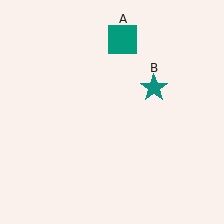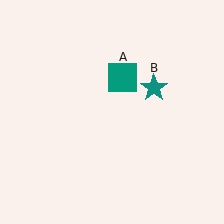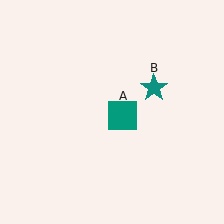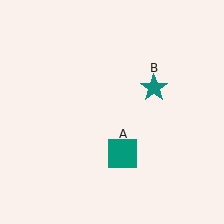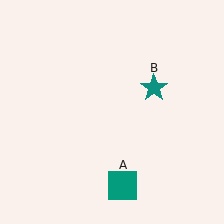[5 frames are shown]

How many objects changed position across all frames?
1 object changed position: teal square (object A).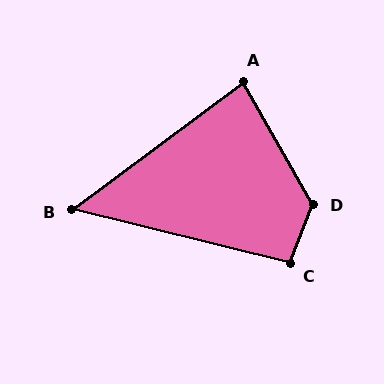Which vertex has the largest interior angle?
D, at approximately 130 degrees.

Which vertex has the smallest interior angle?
B, at approximately 50 degrees.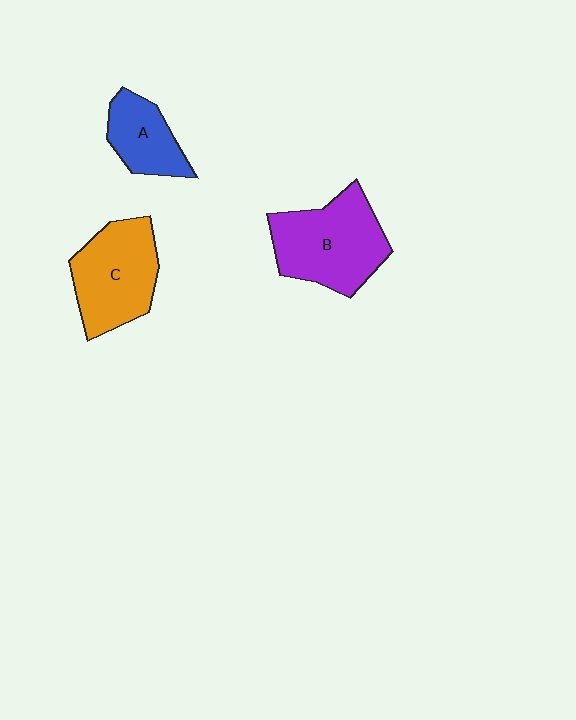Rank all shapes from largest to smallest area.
From largest to smallest: B (purple), C (orange), A (blue).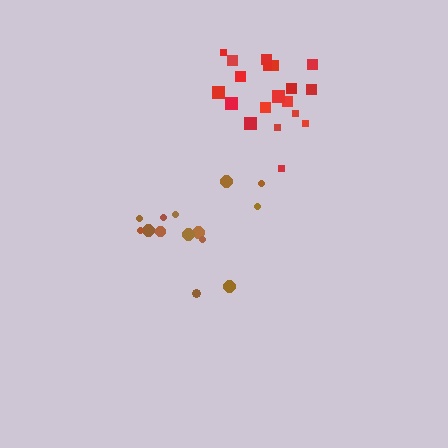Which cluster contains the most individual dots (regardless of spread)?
Red (19).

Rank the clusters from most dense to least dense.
red, brown.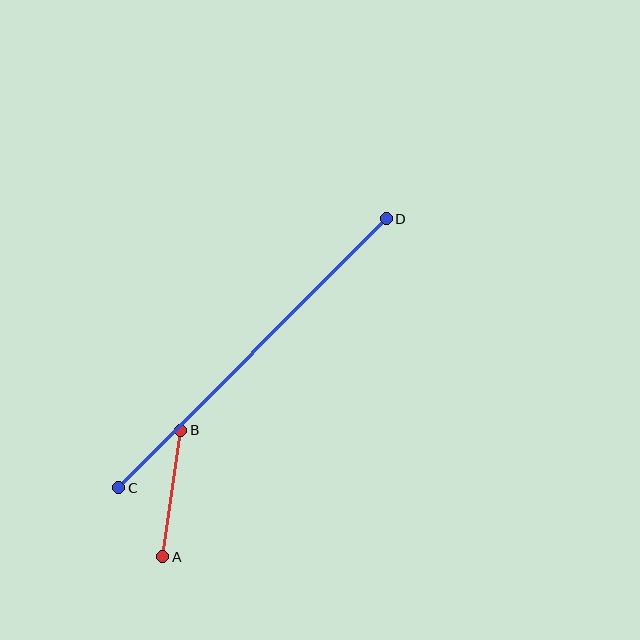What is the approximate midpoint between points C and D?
The midpoint is at approximately (252, 353) pixels.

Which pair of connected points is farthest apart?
Points C and D are farthest apart.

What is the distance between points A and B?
The distance is approximately 128 pixels.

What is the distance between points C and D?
The distance is approximately 380 pixels.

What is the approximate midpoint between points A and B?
The midpoint is at approximately (172, 494) pixels.